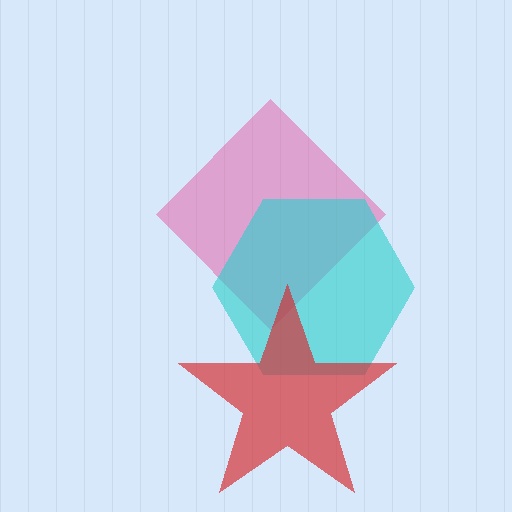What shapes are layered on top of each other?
The layered shapes are: a pink diamond, a cyan hexagon, a red star.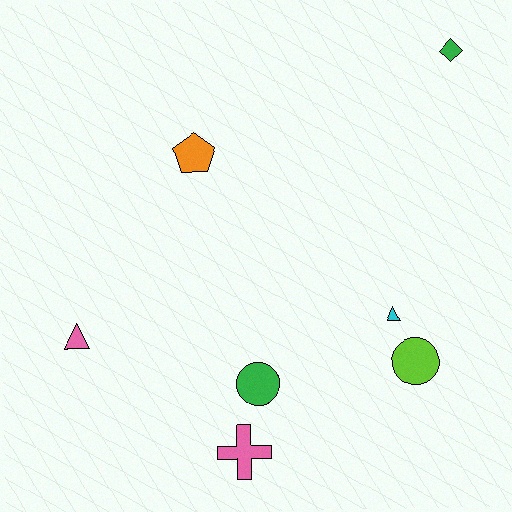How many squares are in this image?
There are no squares.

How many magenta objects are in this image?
There are no magenta objects.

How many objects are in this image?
There are 7 objects.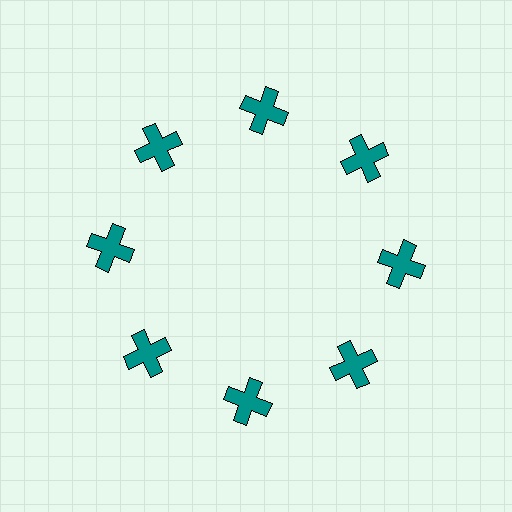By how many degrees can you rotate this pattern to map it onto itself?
The pattern maps onto itself every 45 degrees of rotation.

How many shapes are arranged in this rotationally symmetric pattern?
There are 8 shapes, arranged in 8 groups of 1.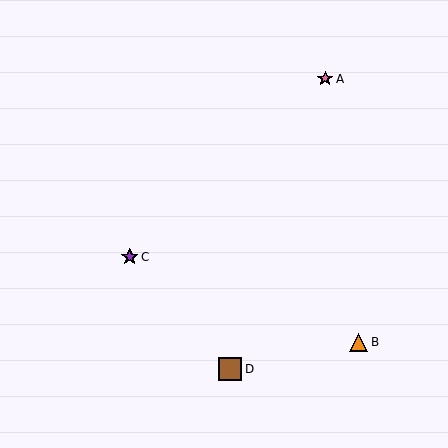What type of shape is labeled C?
Shape C is a purple star.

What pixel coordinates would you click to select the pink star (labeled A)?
Click at (325, 79) to select the pink star A.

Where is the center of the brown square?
The center of the brown square is at (230, 369).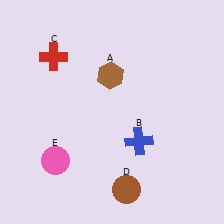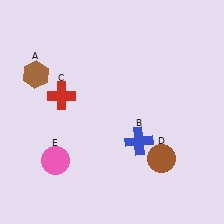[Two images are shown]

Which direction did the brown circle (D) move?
The brown circle (D) moved right.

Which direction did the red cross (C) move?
The red cross (C) moved down.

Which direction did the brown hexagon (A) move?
The brown hexagon (A) moved left.